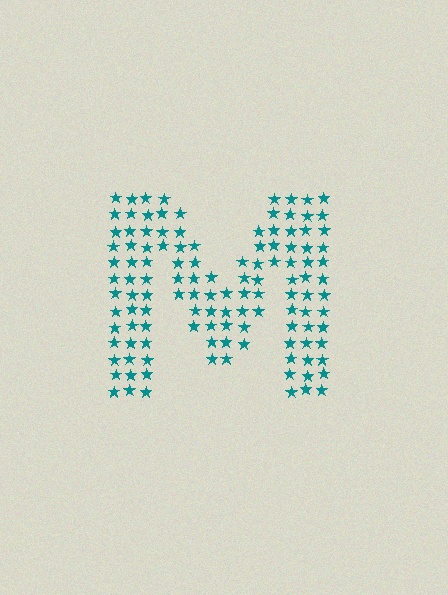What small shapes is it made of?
It is made of small stars.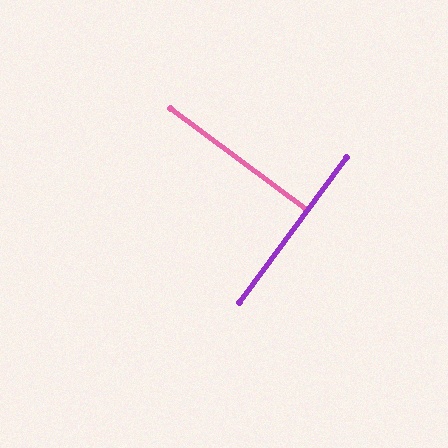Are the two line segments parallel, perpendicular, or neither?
Perpendicular — they meet at approximately 90°.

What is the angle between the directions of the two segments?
Approximately 90 degrees.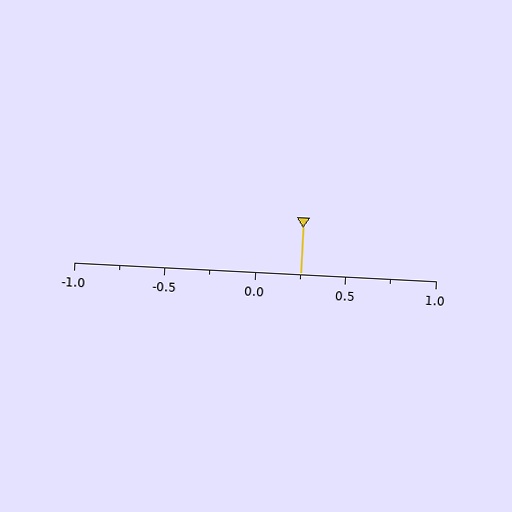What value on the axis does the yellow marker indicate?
The marker indicates approximately 0.25.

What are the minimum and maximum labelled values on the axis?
The axis runs from -1.0 to 1.0.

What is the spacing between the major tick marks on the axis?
The major ticks are spaced 0.5 apart.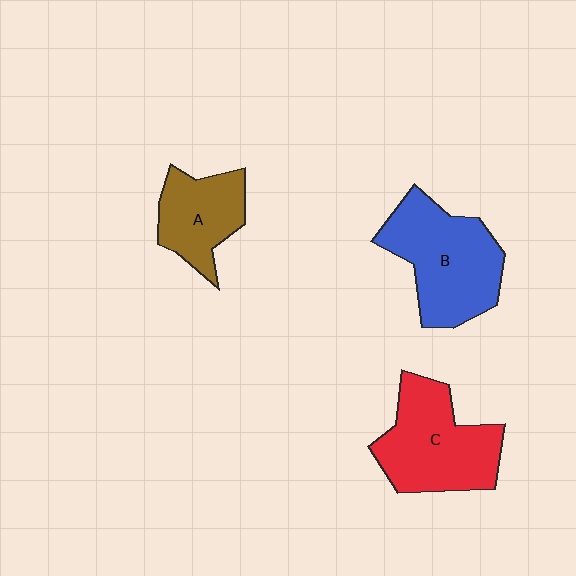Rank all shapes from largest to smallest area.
From largest to smallest: B (blue), C (red), A (brown).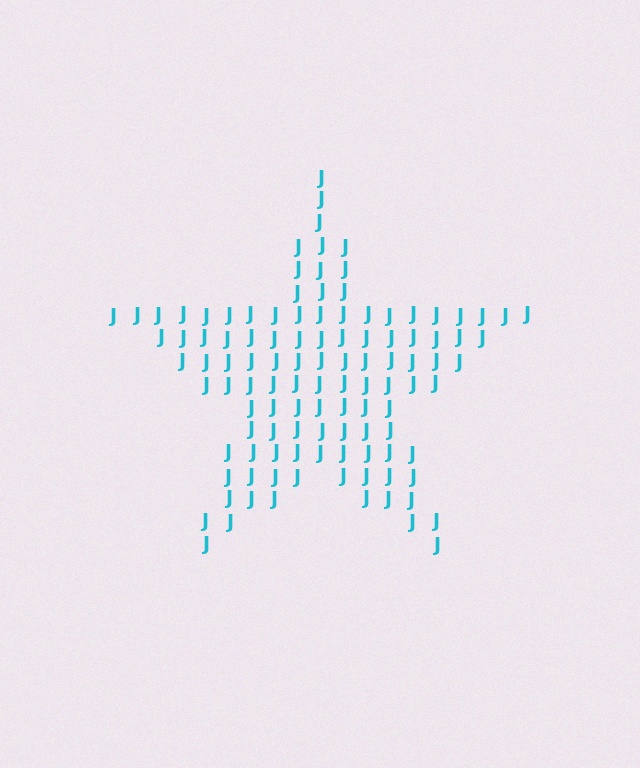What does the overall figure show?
The overall figure shows a star.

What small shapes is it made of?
It is made of small letter J's.